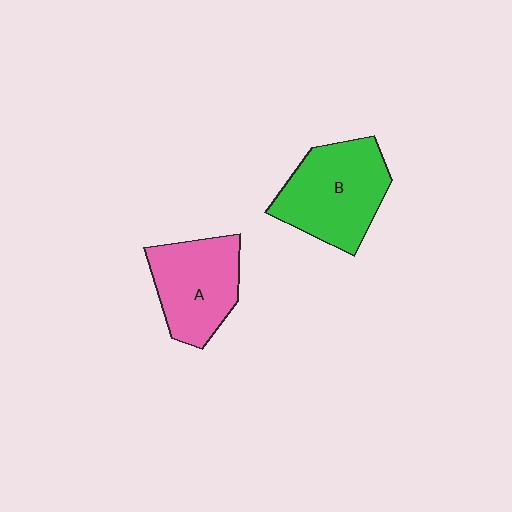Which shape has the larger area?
Shape B (green).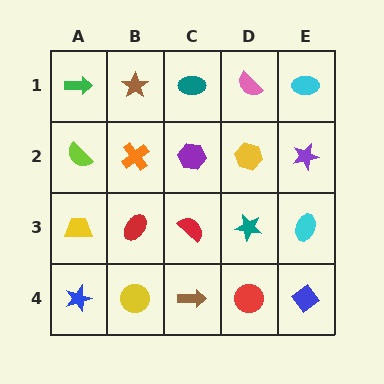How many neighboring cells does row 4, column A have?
2.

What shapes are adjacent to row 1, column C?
A purple hexagon (row 2, column C), a brown star (row 1, column B), a pink semicircle (row 1, column D).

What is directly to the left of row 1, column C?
A brown star.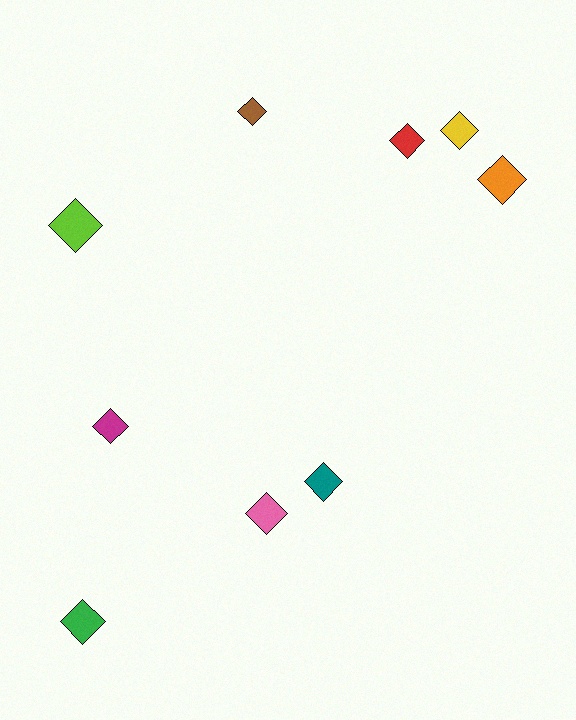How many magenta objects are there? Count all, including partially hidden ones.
There is 1 magenta object.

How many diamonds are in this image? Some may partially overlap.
There are 9 diamonds.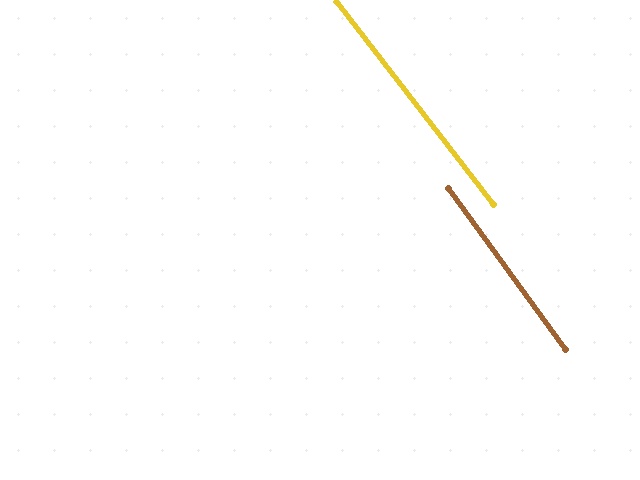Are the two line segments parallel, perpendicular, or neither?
Parallel — their directions differ by only 1.8°.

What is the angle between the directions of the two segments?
Approximately 2 degrees.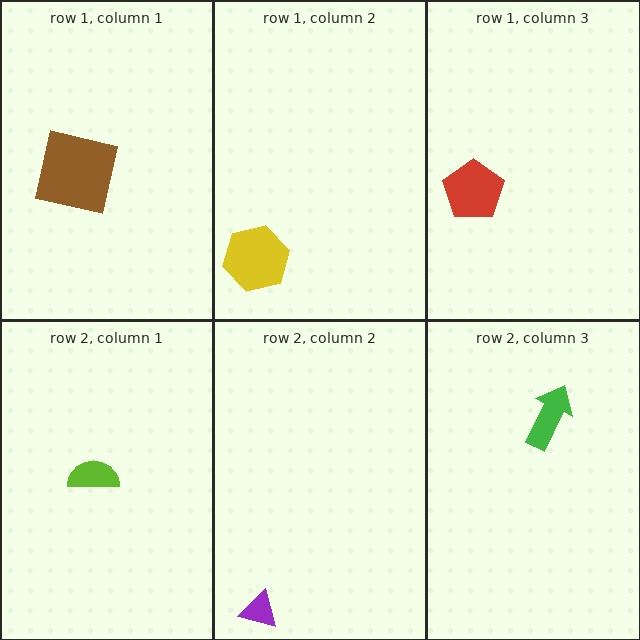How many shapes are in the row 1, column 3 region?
1.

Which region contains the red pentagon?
The row 1, column 3 region.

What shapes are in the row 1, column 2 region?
The yellow hexagon.